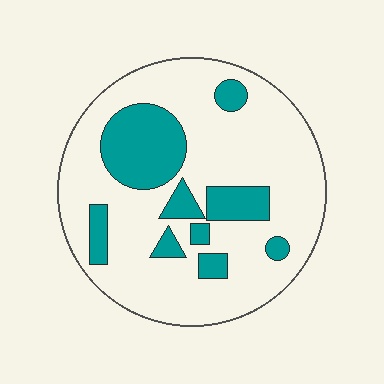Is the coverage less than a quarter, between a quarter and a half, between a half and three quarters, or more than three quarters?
Less than a quarter.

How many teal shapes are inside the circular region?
9.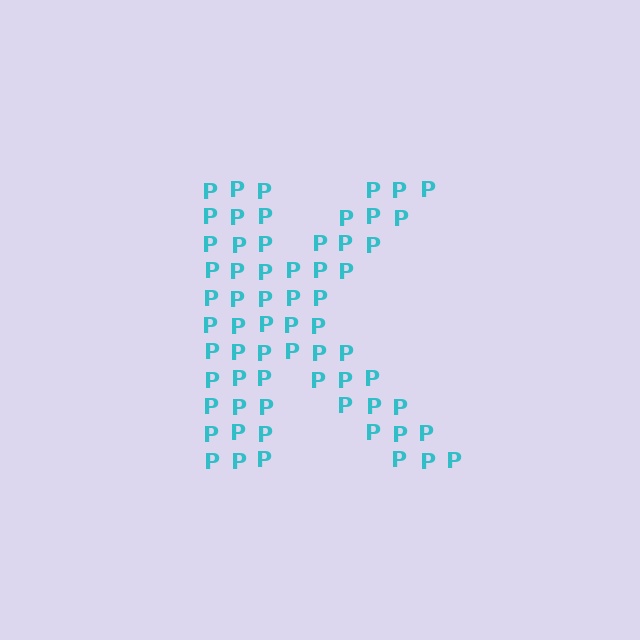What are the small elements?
The small elements are letter P's.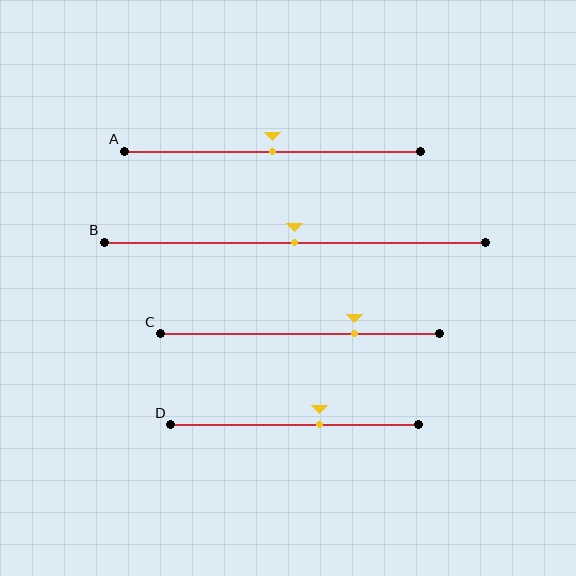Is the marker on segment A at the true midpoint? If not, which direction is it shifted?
Yes, the marker on segment A is at the true midpoint.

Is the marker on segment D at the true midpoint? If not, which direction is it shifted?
No, the marker on segment D is shifted to the right by about 10% of the segment length.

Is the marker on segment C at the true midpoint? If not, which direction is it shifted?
No, the marker on segment C is shifted to the right by about 20% of the segment length.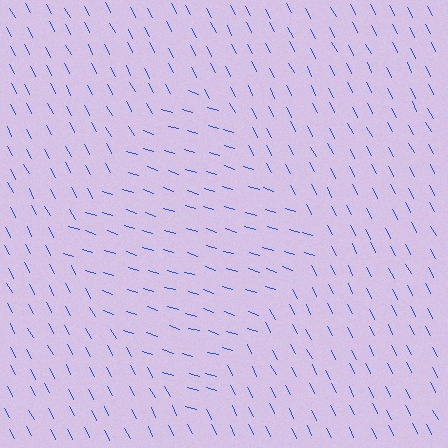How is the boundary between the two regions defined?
The boundary is defined purely by a change in line orientation (approximately 45 degrees difference). All lines are the same color and thickness.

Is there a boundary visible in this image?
Yes, there is a texture boundary formed by a change in line orientation.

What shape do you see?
I see a diamond.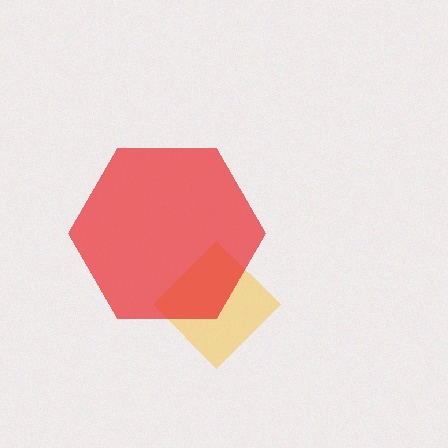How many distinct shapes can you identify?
There are 2 distinct shapes: a yellow diamond, a red hexagon.